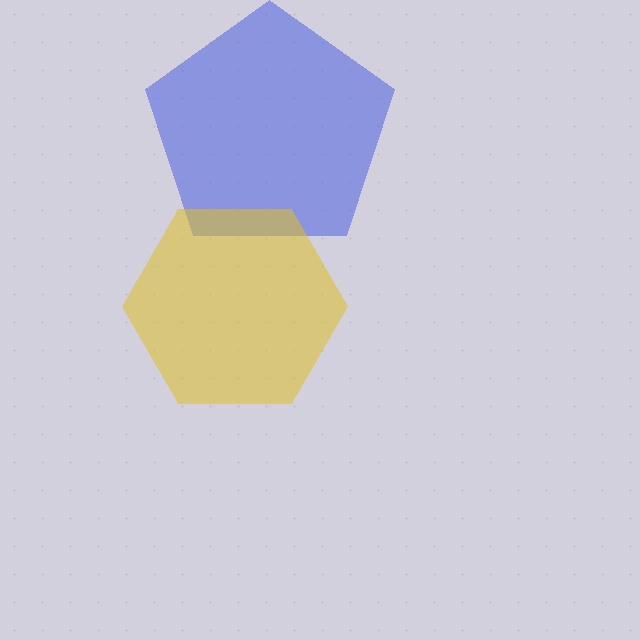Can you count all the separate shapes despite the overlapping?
Yes, there are 2 separate shapes.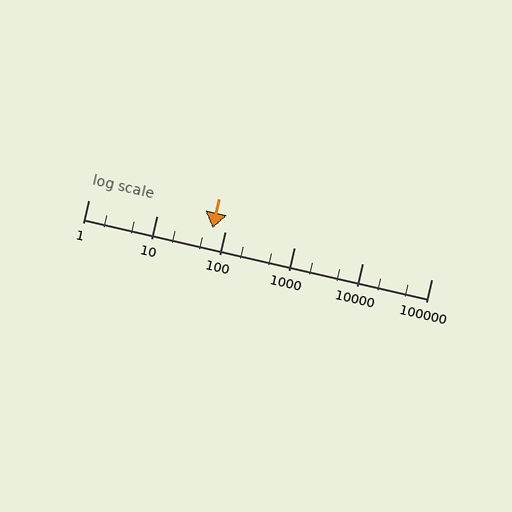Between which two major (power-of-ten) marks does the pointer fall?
The pointer is between 10 and 100.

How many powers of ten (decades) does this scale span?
The scale spans 5 decades, from 1 to 100000.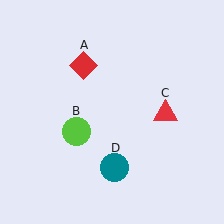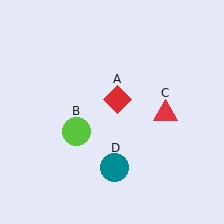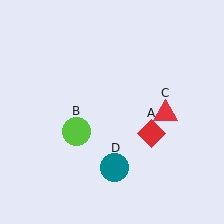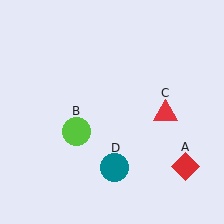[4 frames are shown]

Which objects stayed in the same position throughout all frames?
Lime circle (object B) and red triangle (object C) and teal circle (object D) remained stationary.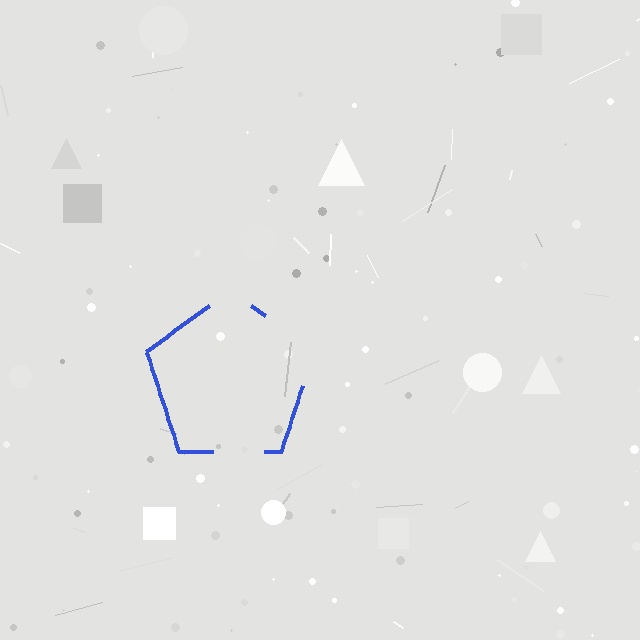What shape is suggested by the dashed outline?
The dashed outline suggests a pentagon.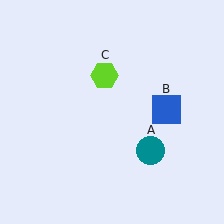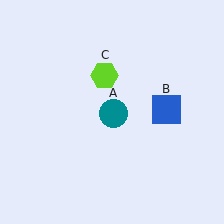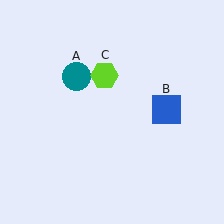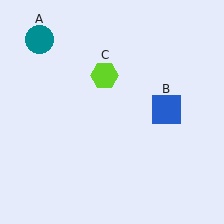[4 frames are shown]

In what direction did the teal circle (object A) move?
The teal circle (object A) moved up and to the left.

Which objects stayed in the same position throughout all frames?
Blue square (object B) and lime hexagon (object C) remained stationary.